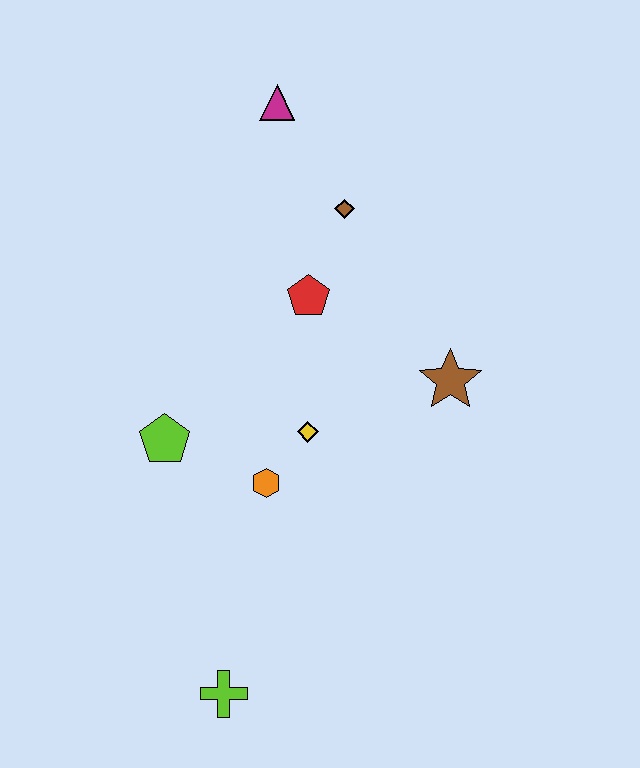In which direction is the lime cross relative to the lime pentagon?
The lime cross is below the lime pentagon.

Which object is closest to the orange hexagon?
The yellow diamond is closest to the orange hexagon.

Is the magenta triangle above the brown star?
Yes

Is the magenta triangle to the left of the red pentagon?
Yes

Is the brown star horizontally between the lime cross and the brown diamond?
No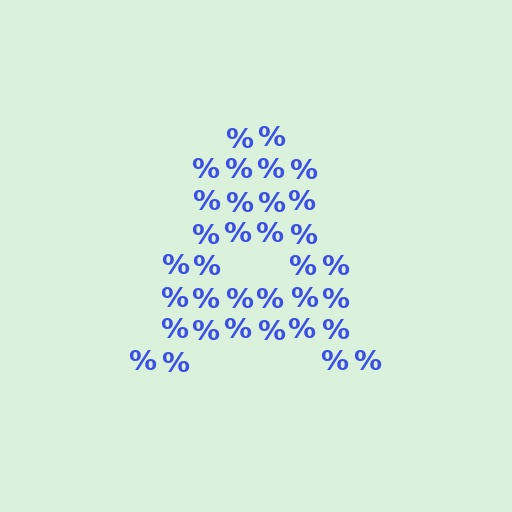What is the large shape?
The large shape is the letter A.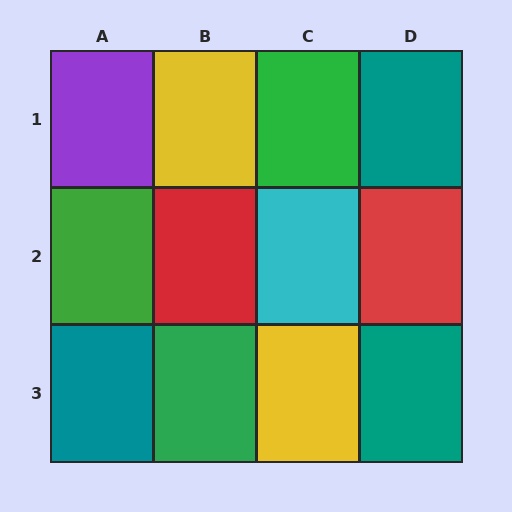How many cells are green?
3 cells are green.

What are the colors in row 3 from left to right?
Teal, green, yellow, teal.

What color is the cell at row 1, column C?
Green.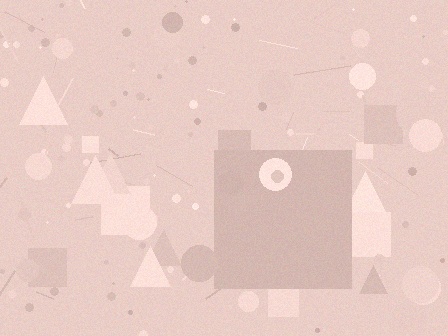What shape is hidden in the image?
A square is hidden in the image.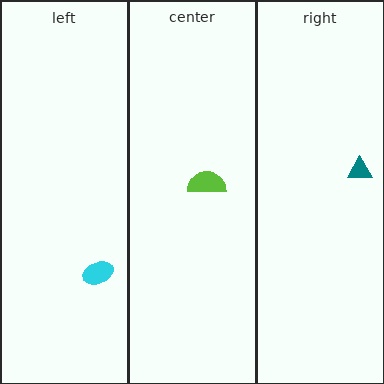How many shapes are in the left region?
1.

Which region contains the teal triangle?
The right region.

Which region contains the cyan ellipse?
The left region.